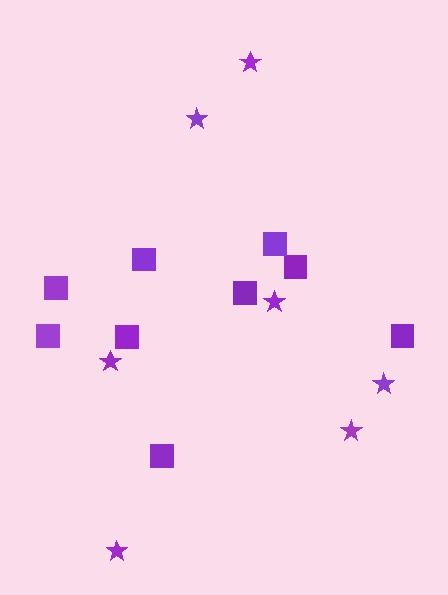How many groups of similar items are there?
There are 2 groups: one group of squares (9) and one group of stars (7).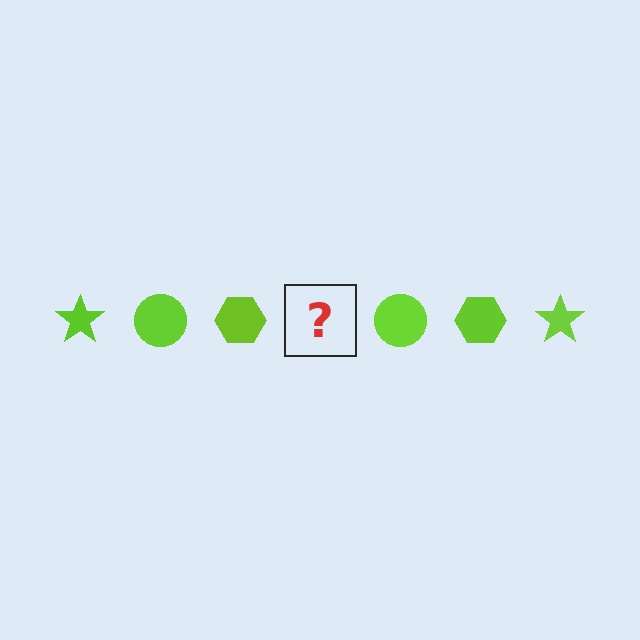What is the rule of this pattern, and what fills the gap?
The rule is that the pattern cycles through star, circle, hexagon shapes in lime. The gap should be filled with a lime star.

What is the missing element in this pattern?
The missing element is a lime star.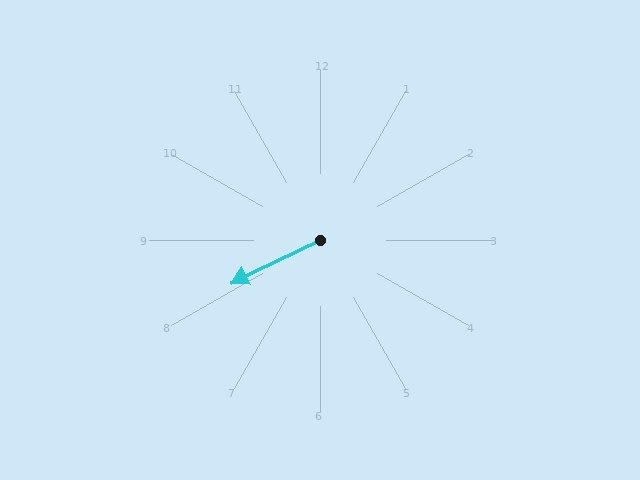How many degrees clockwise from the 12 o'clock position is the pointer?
Approximately 244 degrees.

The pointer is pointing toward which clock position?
Roughly 8 o'clock.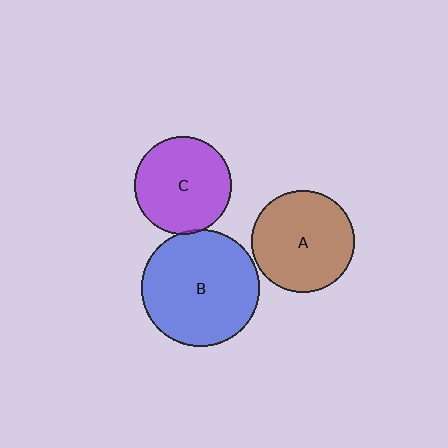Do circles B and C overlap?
Yes.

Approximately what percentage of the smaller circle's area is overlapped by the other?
Approximately 5%.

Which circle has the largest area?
Circle B (blue).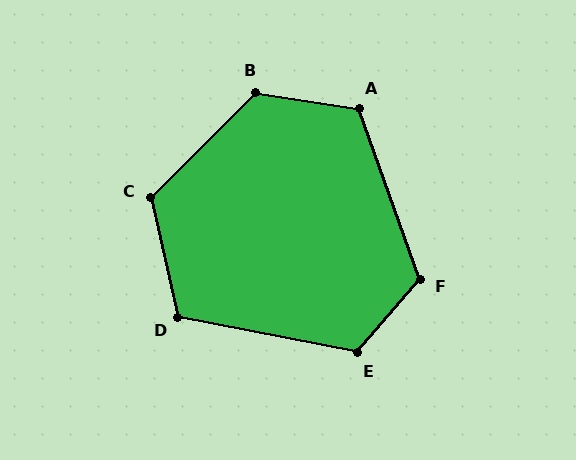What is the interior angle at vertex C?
Approximately 123 degrees (obtuse).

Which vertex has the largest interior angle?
B, at approximately 127 degrees.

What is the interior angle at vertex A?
Approximately 118 degrees (obtuse).